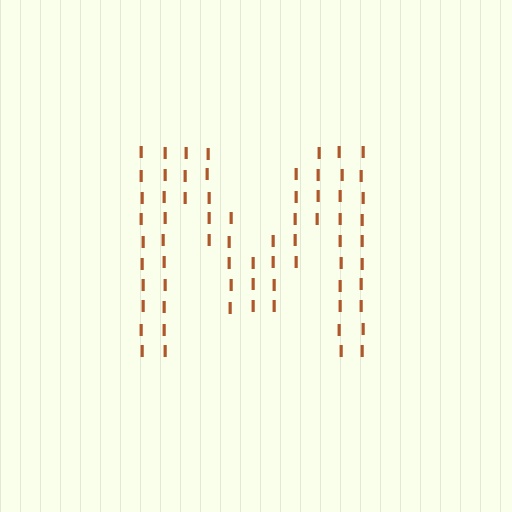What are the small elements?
The small elements are letter I's.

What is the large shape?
The large shape is the letter M.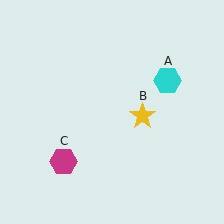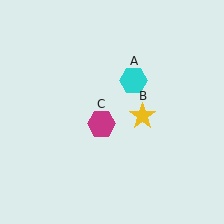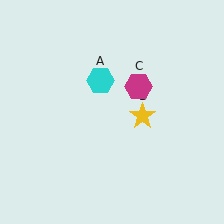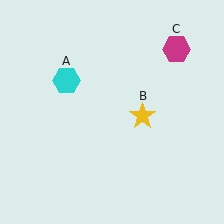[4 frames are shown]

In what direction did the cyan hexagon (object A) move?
The cyan hexagon (object A) moved left.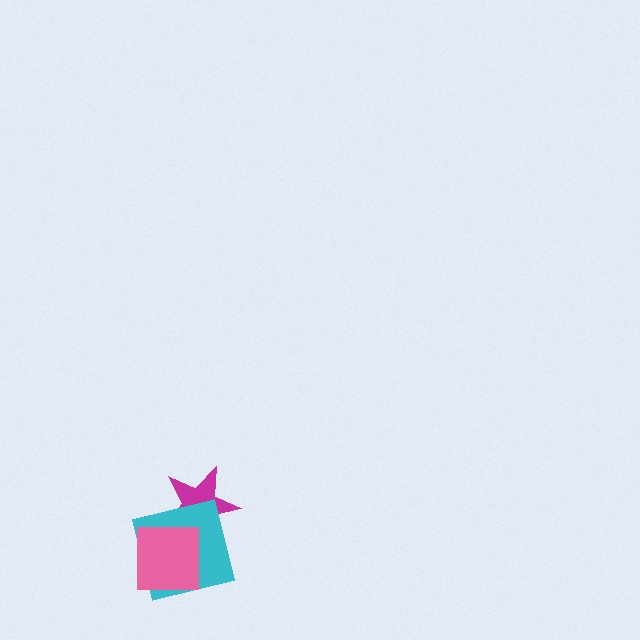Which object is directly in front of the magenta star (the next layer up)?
The cyan square is directly in front of the magenta star.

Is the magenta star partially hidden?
Yes, it is partially covered by another shape.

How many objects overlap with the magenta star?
2 objects overlap with the magenta star.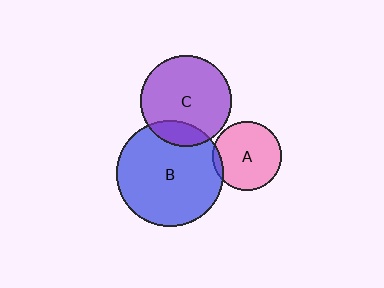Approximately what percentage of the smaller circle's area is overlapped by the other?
Approximately 5%.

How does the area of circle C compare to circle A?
Approximately 1.7 times.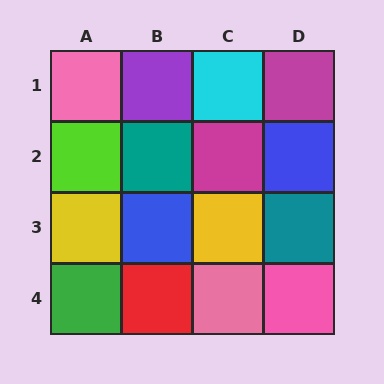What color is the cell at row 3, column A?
Yellow.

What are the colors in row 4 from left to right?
Green, red, pink, pink.